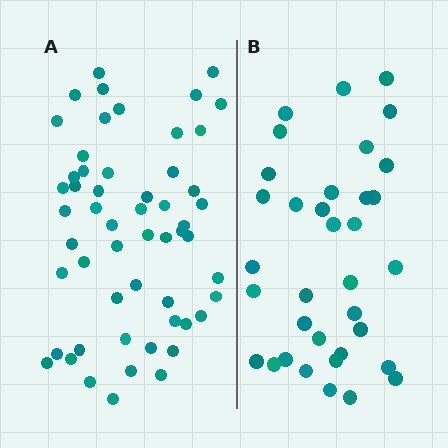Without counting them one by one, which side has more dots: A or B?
Region A (the left region) has more dots.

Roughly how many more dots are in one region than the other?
Region A has approximately 20 more dots than region B.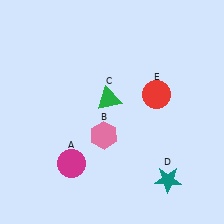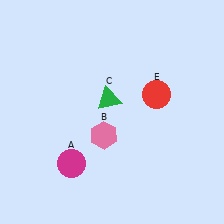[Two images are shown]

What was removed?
The teal star (D) was removed in Image 2.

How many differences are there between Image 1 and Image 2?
There is 1 difference between the two images.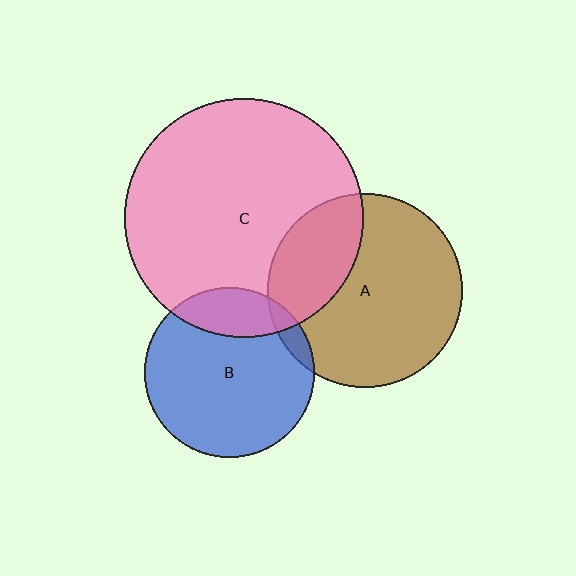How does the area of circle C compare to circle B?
Approximately 2.0 times.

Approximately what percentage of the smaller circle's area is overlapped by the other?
Approximately 5%.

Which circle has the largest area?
Circle C (pink).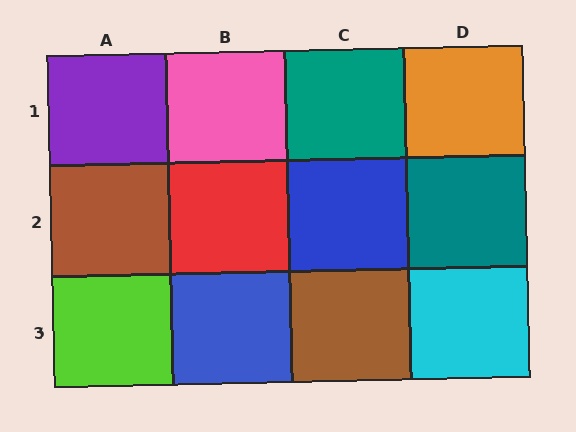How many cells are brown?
2 cells are brown.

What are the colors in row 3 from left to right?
Lime, blue, brown, cyan.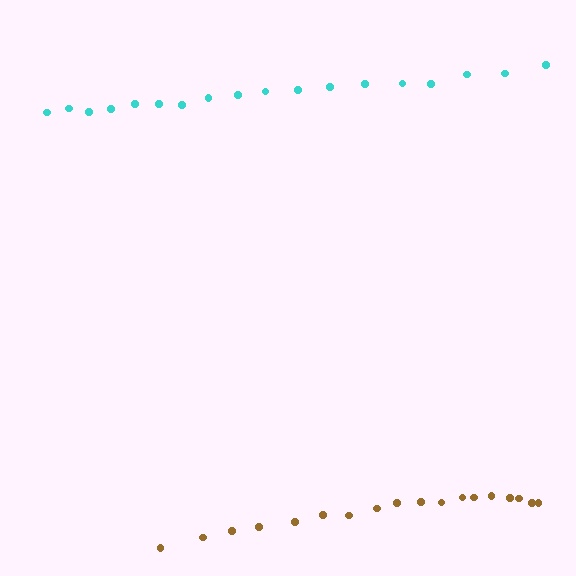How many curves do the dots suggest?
There are 2 distinct paths.